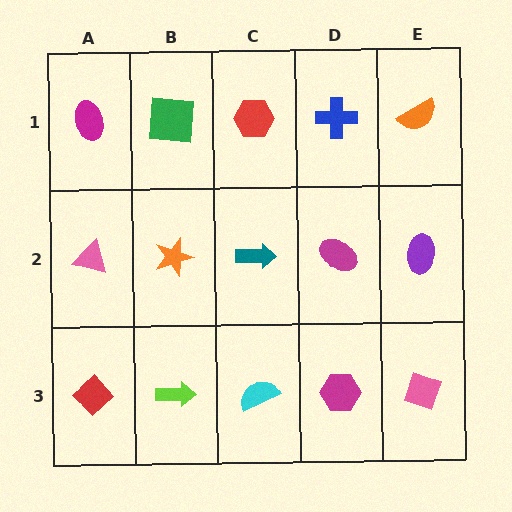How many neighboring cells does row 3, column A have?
2.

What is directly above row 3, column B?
An orange star.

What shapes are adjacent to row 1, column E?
A purple ellipse (row 2, column E), a blue cross (row 1, column D).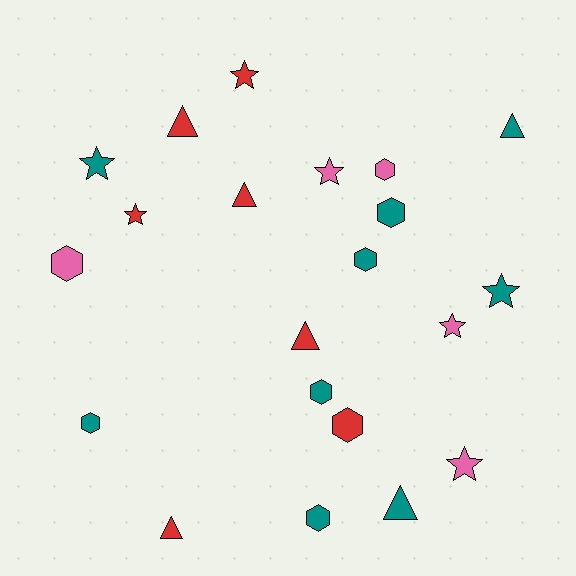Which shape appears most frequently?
Hexagon, with 8 objects.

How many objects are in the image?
There are 21 objects.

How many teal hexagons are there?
There are 5 teal hexagons.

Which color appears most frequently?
Teal, with 9 objects.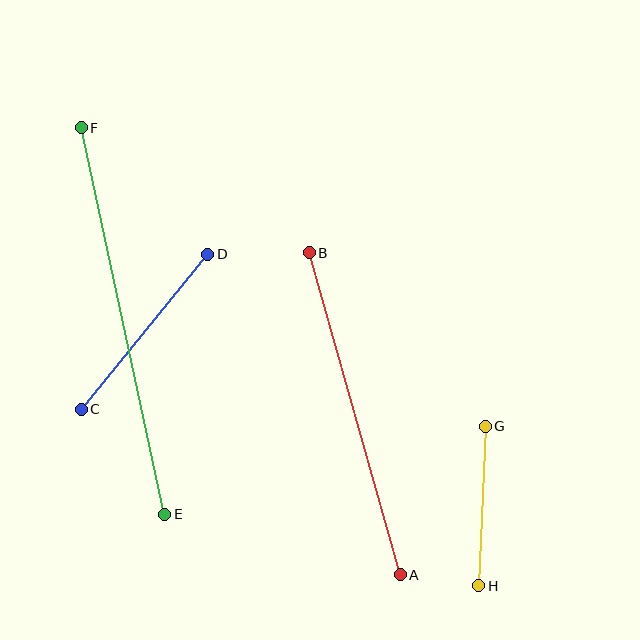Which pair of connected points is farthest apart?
Points E and F are farthest apart.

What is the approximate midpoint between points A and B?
The midpoint is at approximately (355, 414) pixels.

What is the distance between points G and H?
The distance is approximately 160 pixels.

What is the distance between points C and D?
The distance is approximately 200 pixels.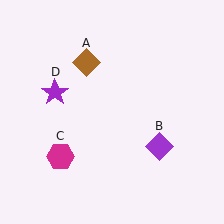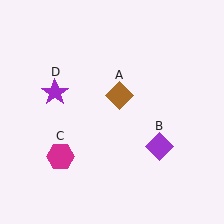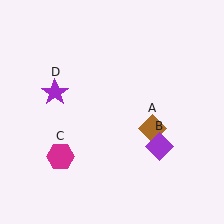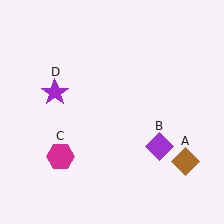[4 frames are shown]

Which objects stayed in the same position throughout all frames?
Purple diamond (object B) and magenta hexagon (object C) and purple star (object D) remained stationary.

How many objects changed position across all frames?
1 object changed position: brown diamond (object A).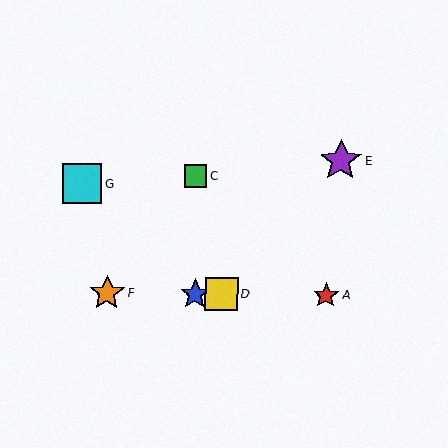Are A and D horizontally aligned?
Yes, both are at y≈295.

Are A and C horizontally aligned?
No, A is at y≈295 and C is at y≈176.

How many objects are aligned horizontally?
4 objects (A, B, D, F) are aligned horizontally.